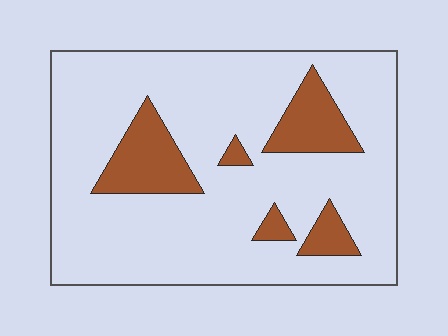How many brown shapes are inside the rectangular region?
5.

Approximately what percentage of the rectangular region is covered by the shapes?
Approximately 15%.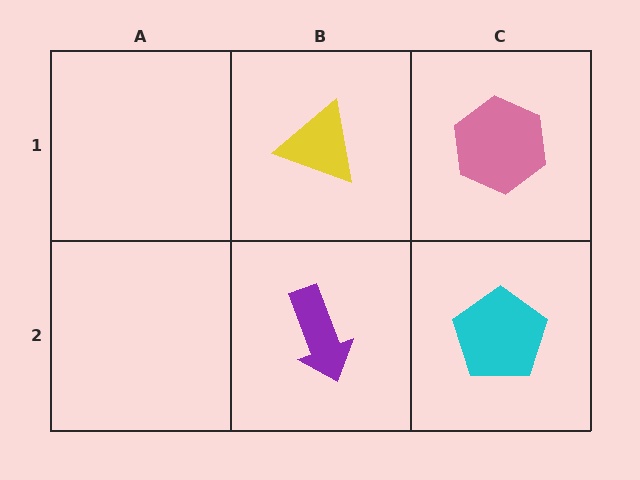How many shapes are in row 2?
2 shapes.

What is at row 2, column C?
A cyan pentagon.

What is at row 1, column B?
A yellow triangle.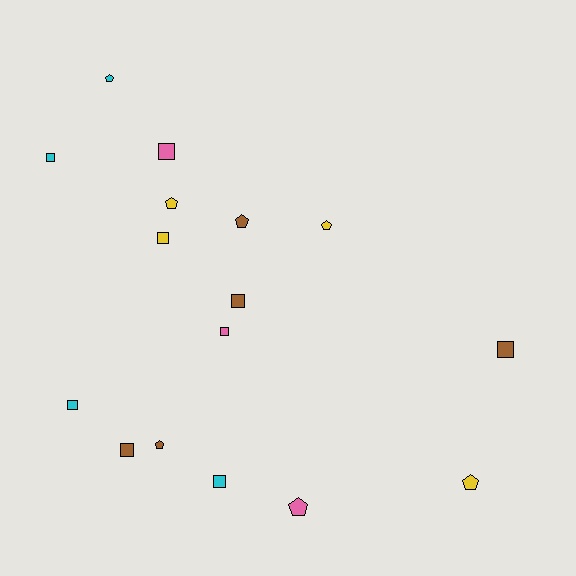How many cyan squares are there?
There are 3 cyan squares.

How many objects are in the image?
There are 16 objects.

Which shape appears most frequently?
Square, with 9 objects.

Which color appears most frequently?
Brown, with 5 objects.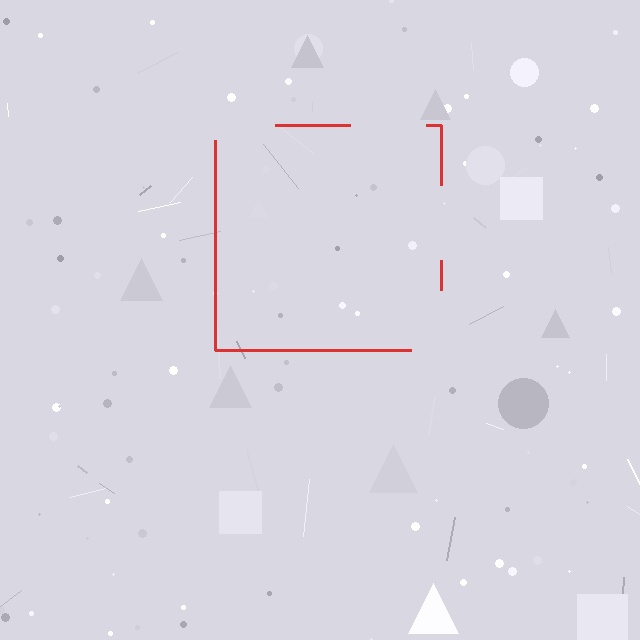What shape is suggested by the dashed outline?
The dashed outline suggests a square.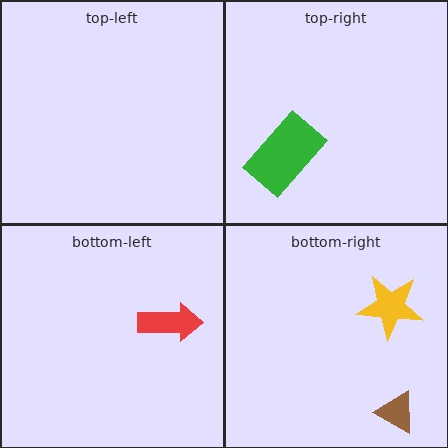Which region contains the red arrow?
The bottom-left region.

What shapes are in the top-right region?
The green rectangle.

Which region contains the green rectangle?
The top-right region.